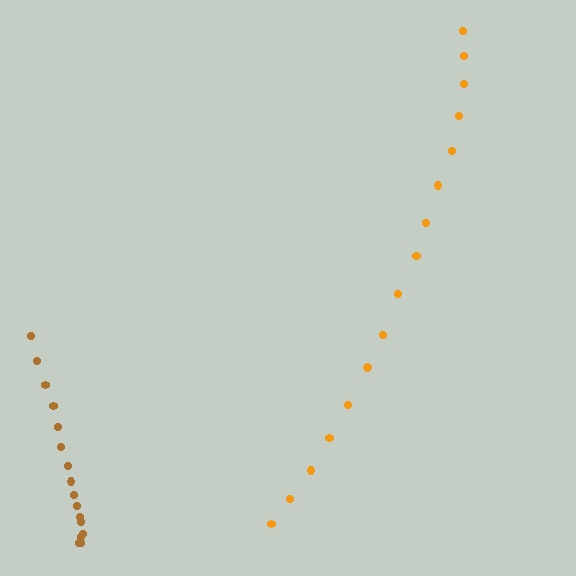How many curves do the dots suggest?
There are 2 distinct paths.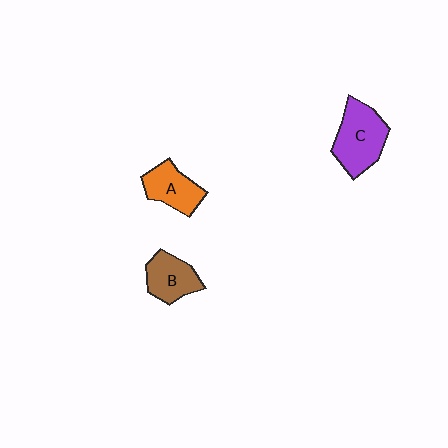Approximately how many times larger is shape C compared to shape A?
Approximately 1.4 times.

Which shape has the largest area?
Shape C (purple).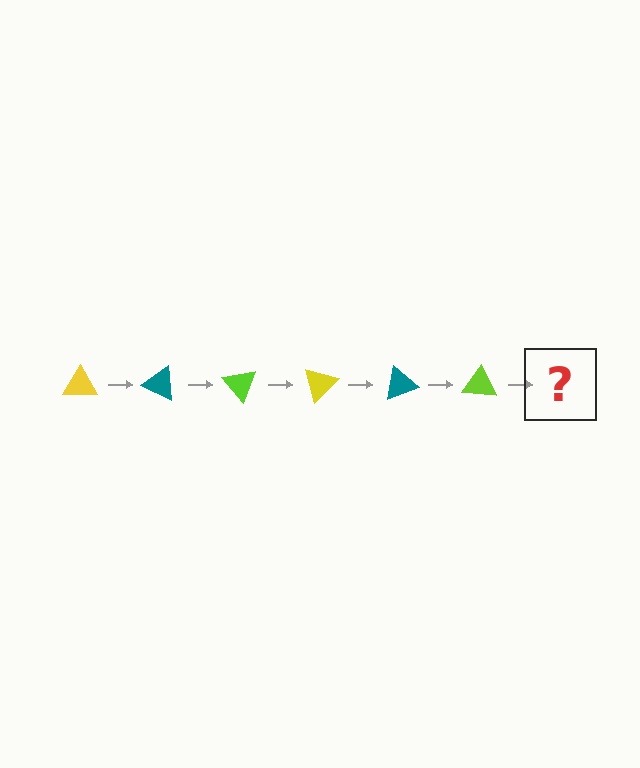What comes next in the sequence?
The next element should be a yellow triangle, rotated 150 degrees from the start.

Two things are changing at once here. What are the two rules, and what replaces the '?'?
The two rules are that it rotates 25 degrees each step and the color cycles through yellow, teal, and lime. The '?' should be a yellow triangle, rotated 150 degrees from the start.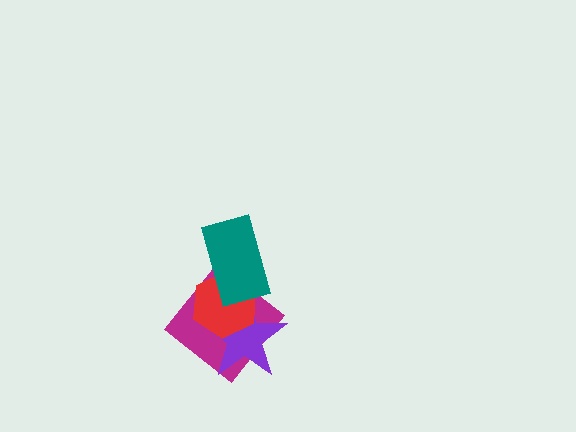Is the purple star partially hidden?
Yes, it is partially covered by another shape.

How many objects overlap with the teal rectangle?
2 objects overlap with the teal rectangle.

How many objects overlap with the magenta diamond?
3 objects overlap with the magenta diamond.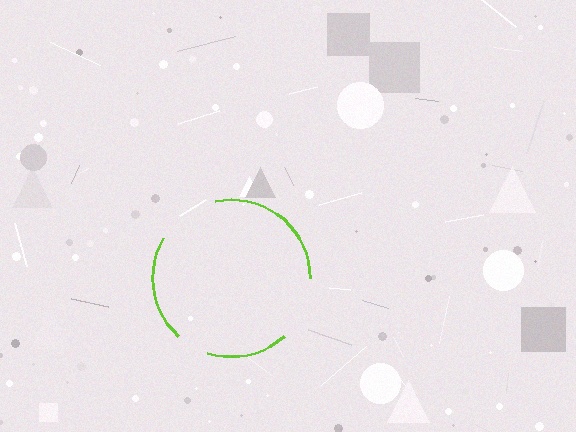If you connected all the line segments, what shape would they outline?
They would outline a circle.